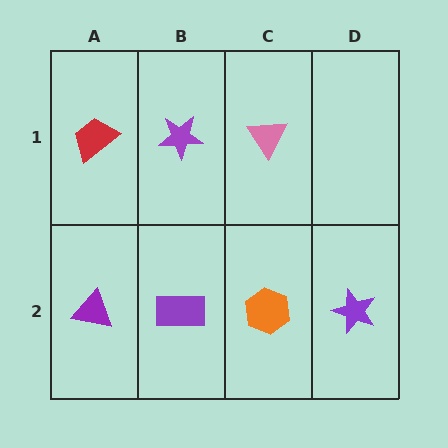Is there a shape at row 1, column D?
No, that cell is empty.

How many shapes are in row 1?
3 shapes.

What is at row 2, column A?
A purple triangle.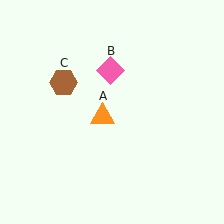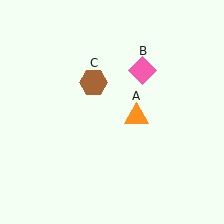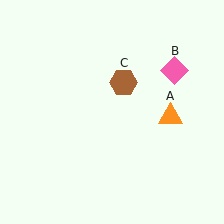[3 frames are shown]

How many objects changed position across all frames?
3 objects changed position: orange triangle (object A), pink diamond (object B), brown hexagon (object C).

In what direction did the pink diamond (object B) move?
The pink diamond (object B) moved right.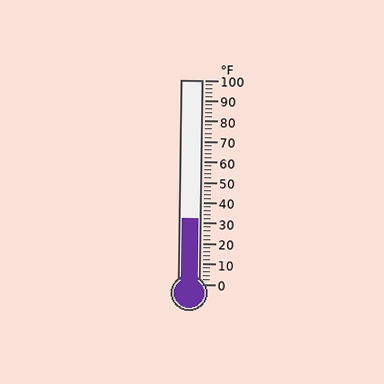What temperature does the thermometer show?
The thermometer shows approximately 32°F.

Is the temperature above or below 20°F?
The temperature is above 20°F.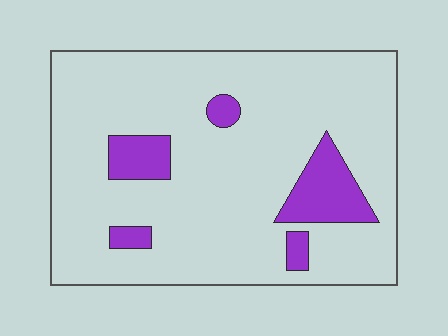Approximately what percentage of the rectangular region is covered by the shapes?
Approximately 15%.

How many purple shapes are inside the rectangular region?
5.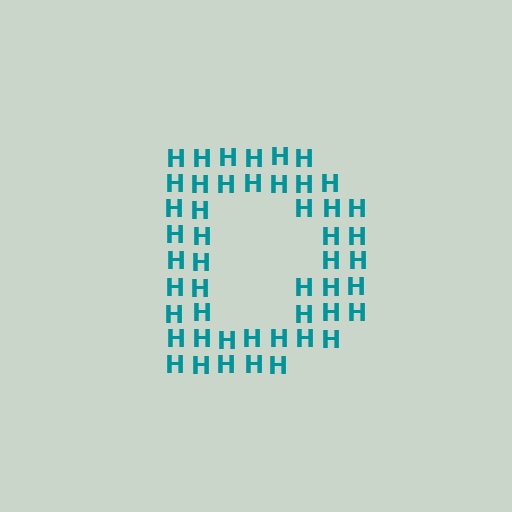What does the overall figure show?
The overall figure shows the letter D.